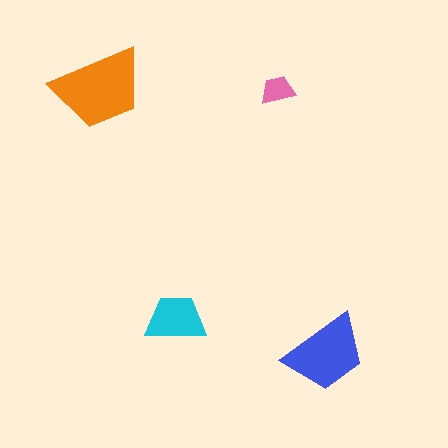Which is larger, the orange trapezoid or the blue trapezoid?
The orange one.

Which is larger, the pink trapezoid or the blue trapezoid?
The blue one.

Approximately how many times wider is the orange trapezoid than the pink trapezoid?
About 2.5 times wider.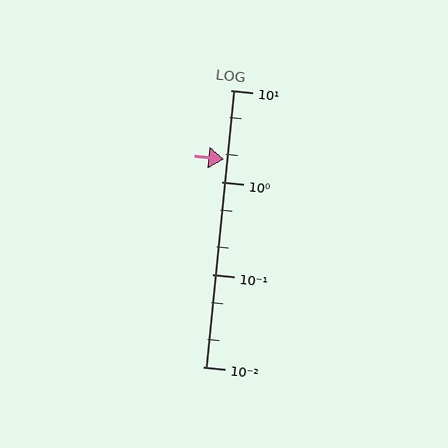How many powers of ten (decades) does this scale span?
The scale spans 3 decades, from 0.01 to 10.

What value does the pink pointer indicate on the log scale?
The pointer indicates approximately 1.8.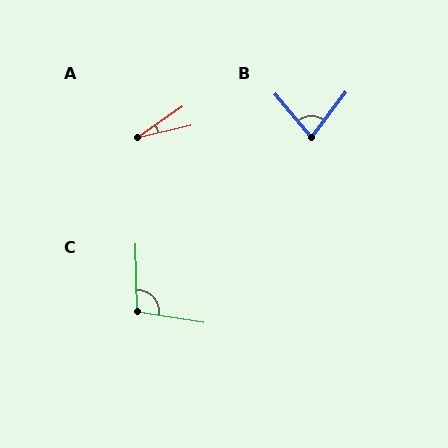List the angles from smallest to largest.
A (22°), B (77°), C (100°).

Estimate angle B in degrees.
Approximately 77 degrees.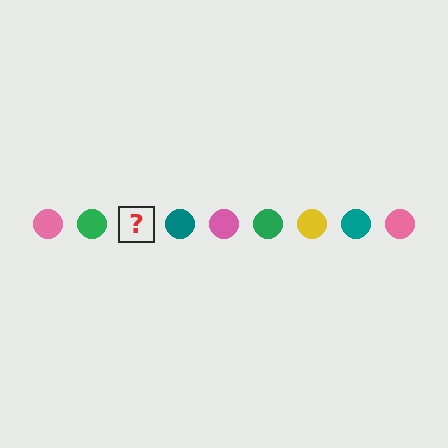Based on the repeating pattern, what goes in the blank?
The blank should be a yellow circle.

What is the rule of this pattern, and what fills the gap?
The rule is that the pattern cycles through pink, green, yellow, teal circles. The gap should be filled with a yellow circle.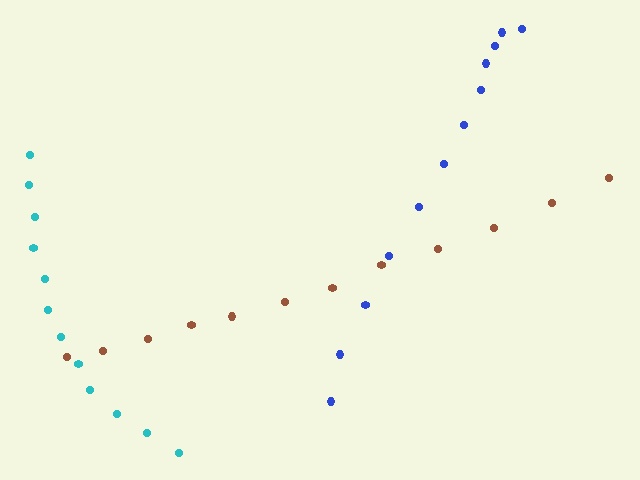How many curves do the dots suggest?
There are 3 distinct paths.